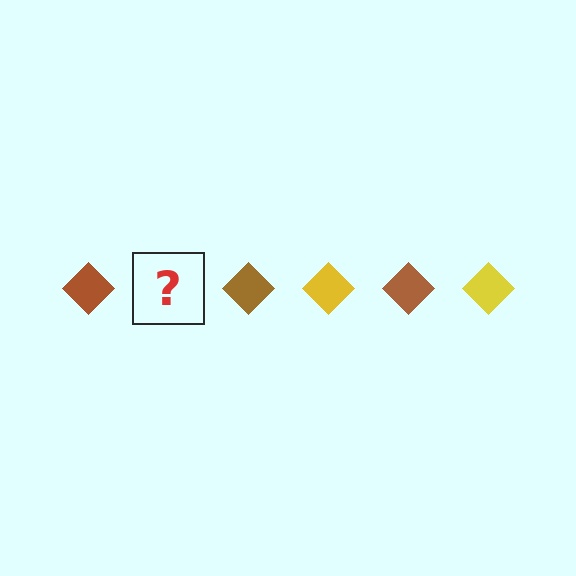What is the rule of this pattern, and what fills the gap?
The rule is that the pattern cycles through brown, yellow diamonds. The gap should be filled with a yellow diamond.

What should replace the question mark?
The question mark should be replaced with a yellow diamond.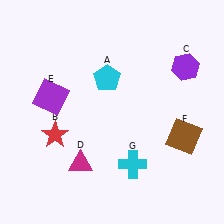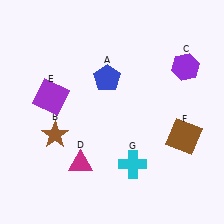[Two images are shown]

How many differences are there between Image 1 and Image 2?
There are 2 differences between the two images.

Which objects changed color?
A changed from cyan to blue. B changed from red to brown.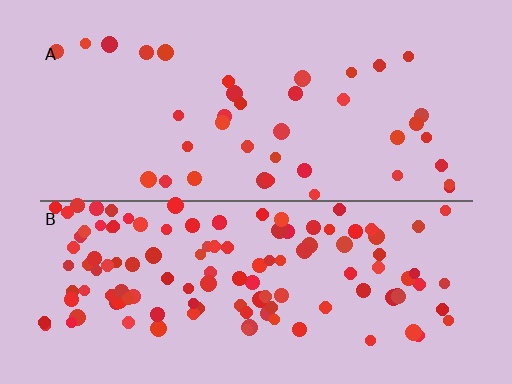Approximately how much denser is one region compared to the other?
Approximately 3.2× — region B over region A.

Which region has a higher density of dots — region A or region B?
B (the bottom).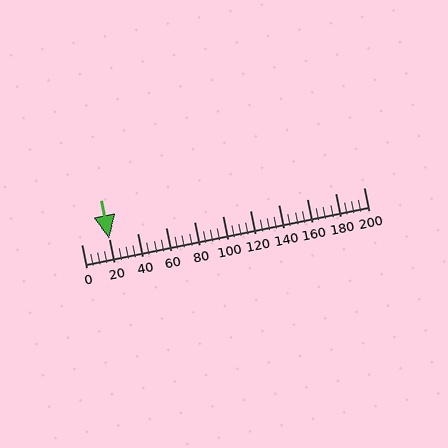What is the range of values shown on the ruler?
The ruler shows values from 0 to 200.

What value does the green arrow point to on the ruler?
The green arrow points to approximately 20.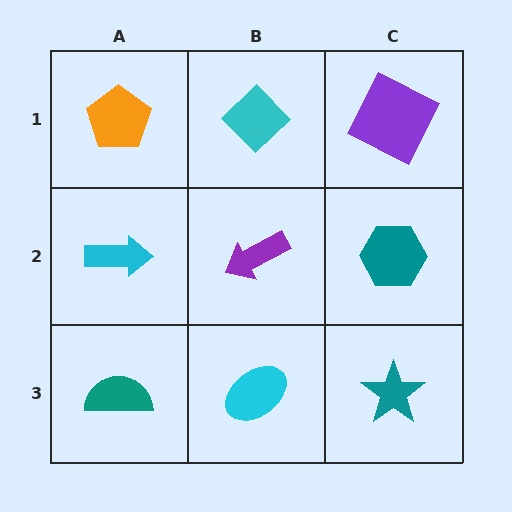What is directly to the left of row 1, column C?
A cyan diamond.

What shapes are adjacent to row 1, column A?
A cyan arrow (row 2, column A), a cyan diamond (row 1, column B).